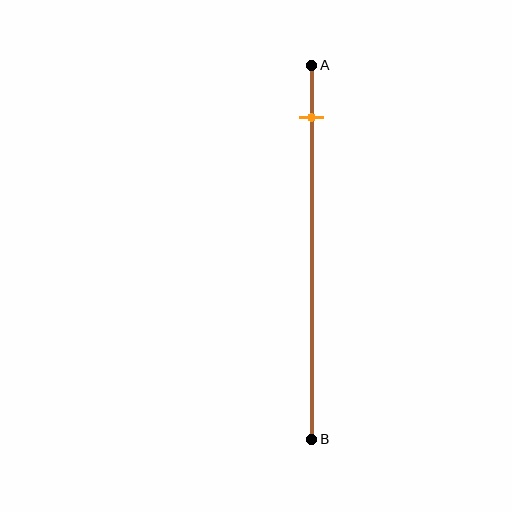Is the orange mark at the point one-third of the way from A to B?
No, the mark is at about 15% from A, not at the 33% one-third point.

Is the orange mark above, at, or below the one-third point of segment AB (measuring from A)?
The orange mark is above the one-third point of segment AB.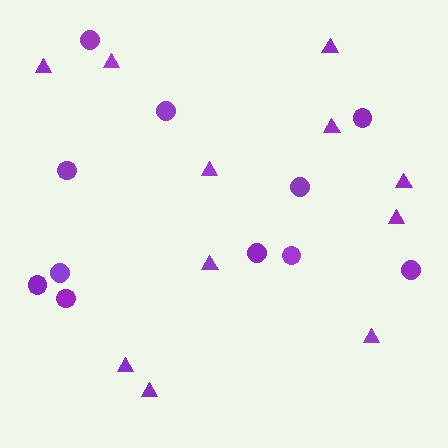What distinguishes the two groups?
There are 2 groups: one group of triangles (11) and one group of circles (11).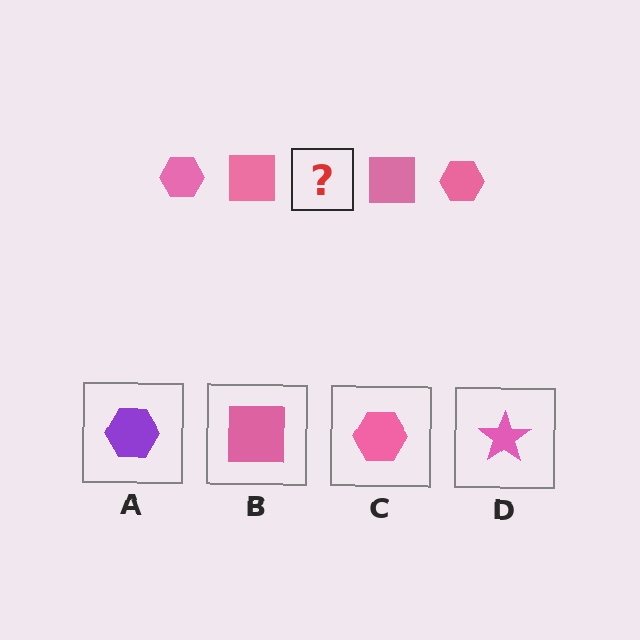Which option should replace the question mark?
Option C.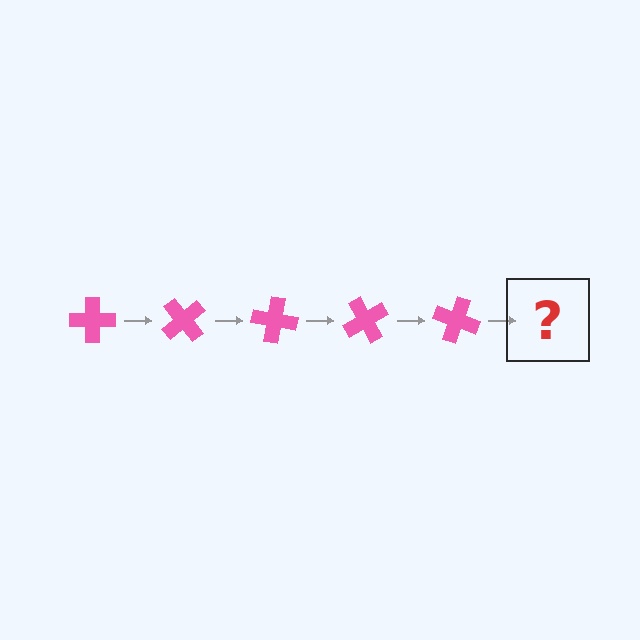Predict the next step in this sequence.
The next step is a pink cross rotated 250 degrees.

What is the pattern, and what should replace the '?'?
The pattern is that the cross rotates 50 degrees each step. The '?' should be a pink cross rotated 250 degrees.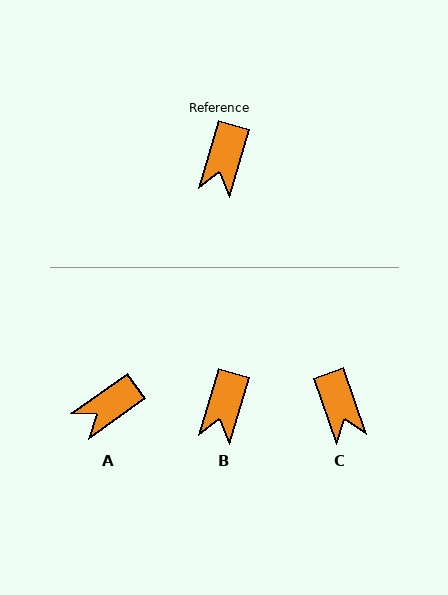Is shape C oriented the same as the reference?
No, it is off by about 36 degrees.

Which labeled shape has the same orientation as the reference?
B.